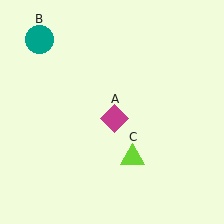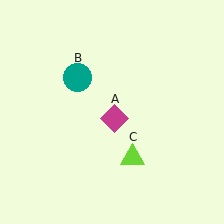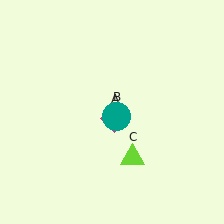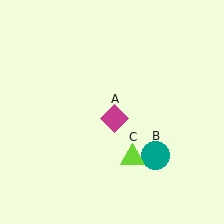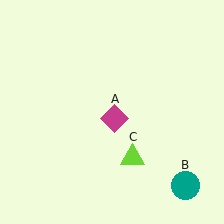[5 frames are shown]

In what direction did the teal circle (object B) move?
The teal circle (object B) moved down and to the right.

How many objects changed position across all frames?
1 object changed position: teal circle (object B).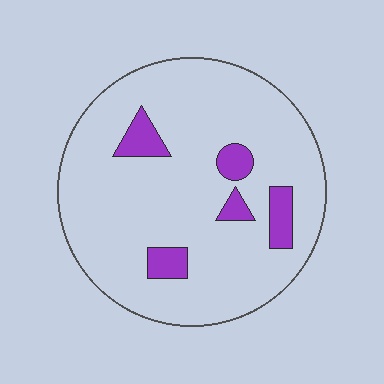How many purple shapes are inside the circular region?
5.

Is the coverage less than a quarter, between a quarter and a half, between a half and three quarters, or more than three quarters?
Less than a quarter.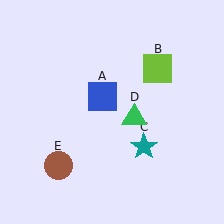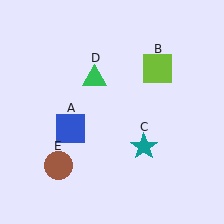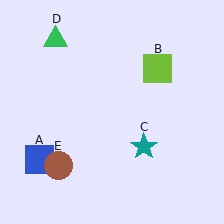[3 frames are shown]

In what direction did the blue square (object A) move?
The blue square (object A) moved down and to the left.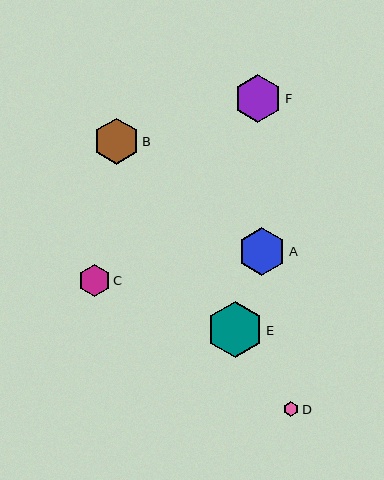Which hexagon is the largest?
Hexagon E is the largest with a size of approximately 56 pixels.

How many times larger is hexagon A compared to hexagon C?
Hexagon A is approximately 1.5 times the size of hexagon C.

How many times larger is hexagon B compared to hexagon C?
Hexagon B is approximately 1.4 times the size of hexagon C.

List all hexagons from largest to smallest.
From largest to smallest: E, F, A, B, C, D.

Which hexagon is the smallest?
Hexagon D is the smallest with a size of approximately 16 pixels.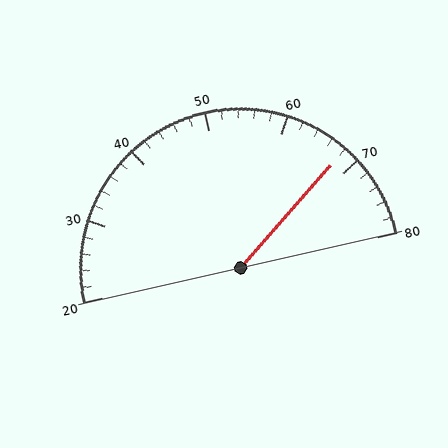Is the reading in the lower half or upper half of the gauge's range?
The reading is in the upper half of the range (20 to 80).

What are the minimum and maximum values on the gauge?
The gauge ranges from 20 to 80.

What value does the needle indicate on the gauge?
The needle indicates approximately 68.